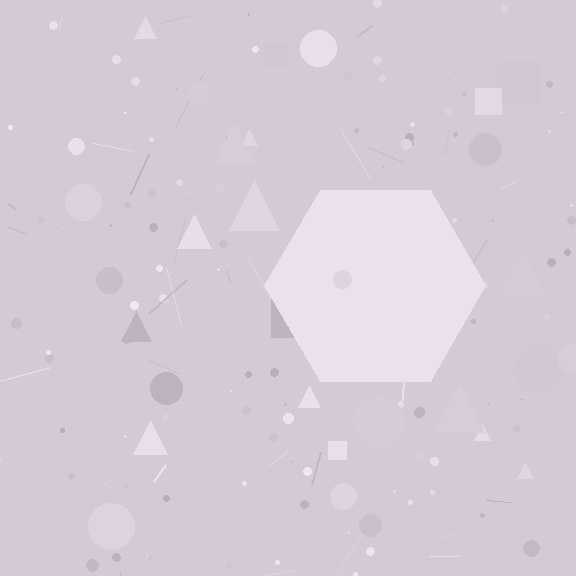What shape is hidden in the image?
A hexagon is hidden in the image.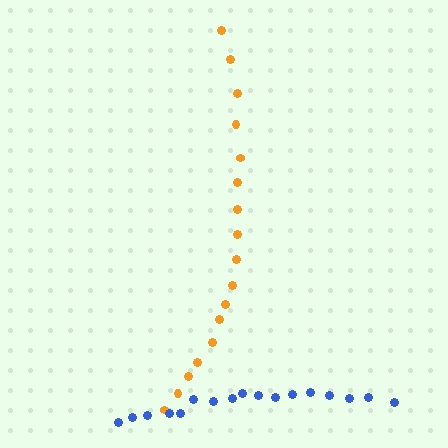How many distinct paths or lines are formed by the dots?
There are 2 distinct paths.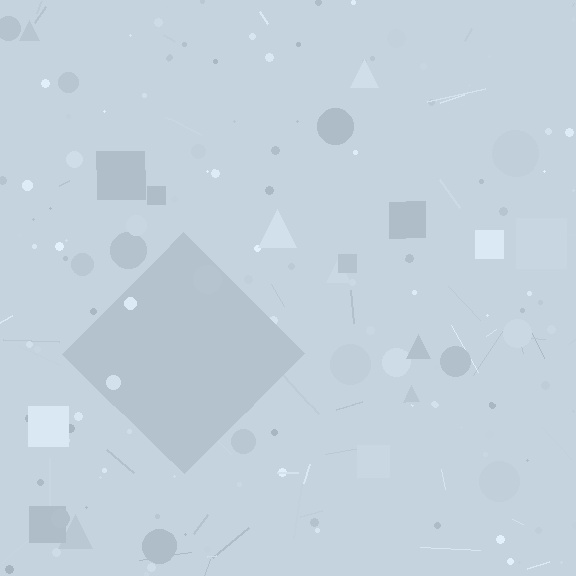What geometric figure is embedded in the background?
A diamond is embedded in the background.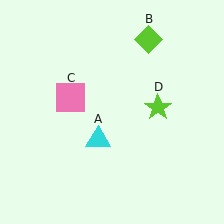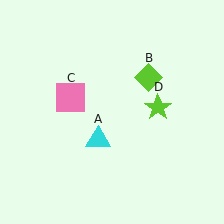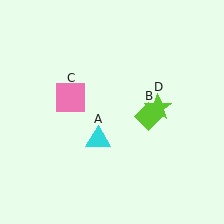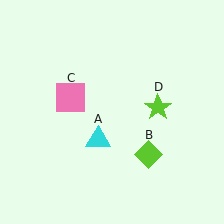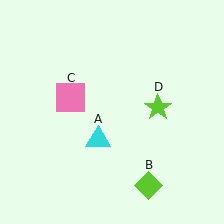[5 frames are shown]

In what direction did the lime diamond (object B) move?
The lime diamond (object B) moved down.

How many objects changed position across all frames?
1 object changed position: lime diamond (object B).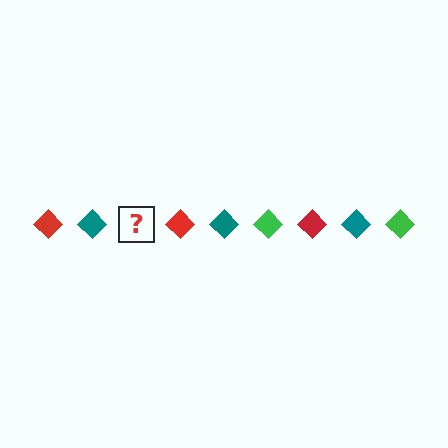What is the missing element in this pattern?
The missing element is a green diamond.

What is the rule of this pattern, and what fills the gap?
The rule is that the pattern cycles through red, teal, green diamonds. The gap should be filled with a green diamond.